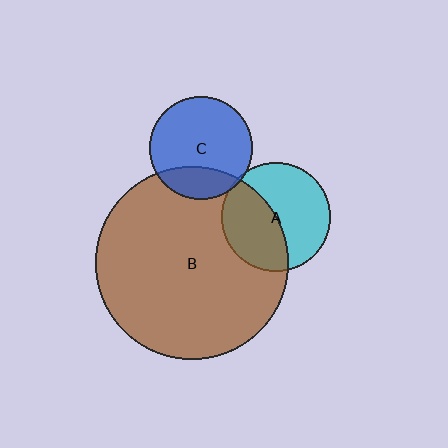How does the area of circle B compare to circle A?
Approximately 3.2 times.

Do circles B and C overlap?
Yes.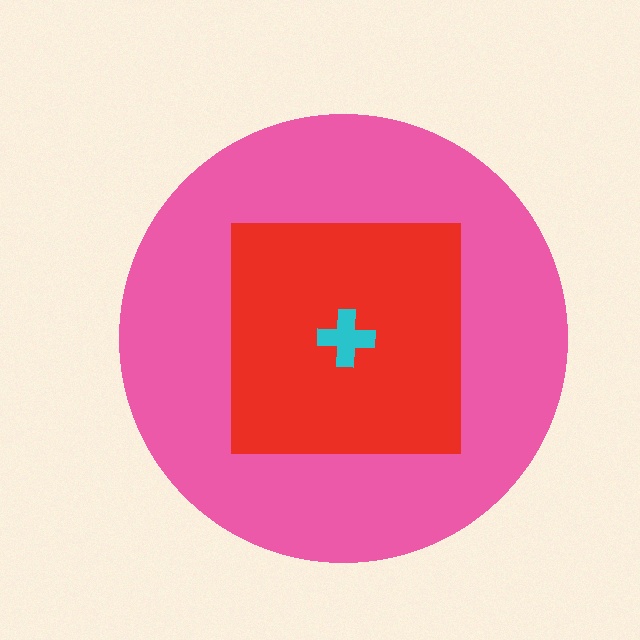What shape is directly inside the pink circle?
The red square.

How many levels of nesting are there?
3.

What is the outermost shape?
The pink circle.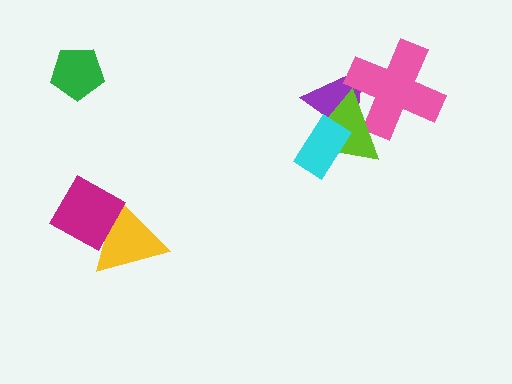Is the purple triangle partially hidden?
Yes, it is partially covered by another shape.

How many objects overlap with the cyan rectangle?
2 objects overlap with the cyan rectangle.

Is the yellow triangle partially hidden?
Yes, it is partially covered by another shape.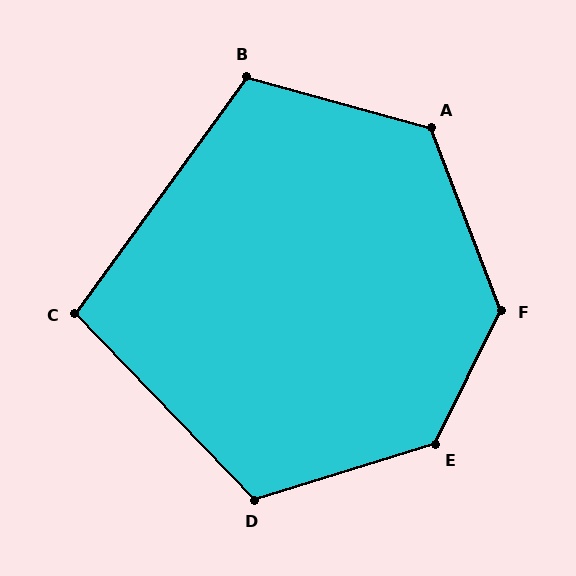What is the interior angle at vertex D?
Approximately 117 degrees (obtuse).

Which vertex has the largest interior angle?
E, at approximately 134 degrees.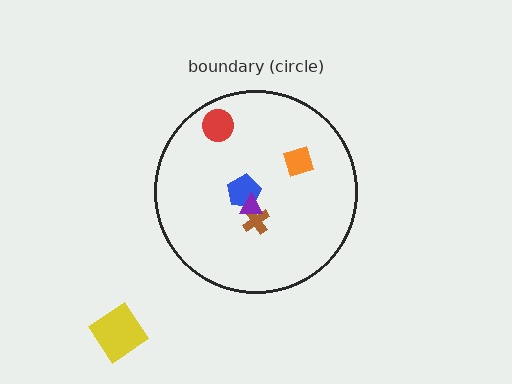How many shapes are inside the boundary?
5 inside, 1 outside.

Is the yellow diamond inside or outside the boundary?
Outside.